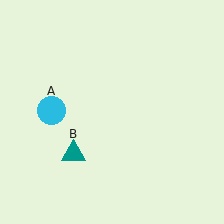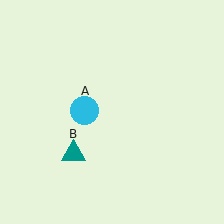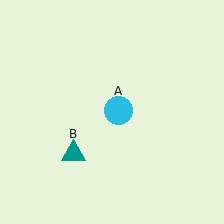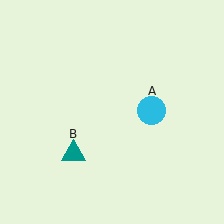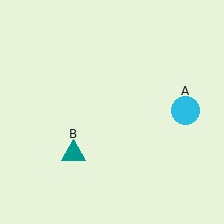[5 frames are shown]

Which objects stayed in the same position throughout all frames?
Teal triangle (object B) remained stationary.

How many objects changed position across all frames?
1 object changed position: cyan circle (object A).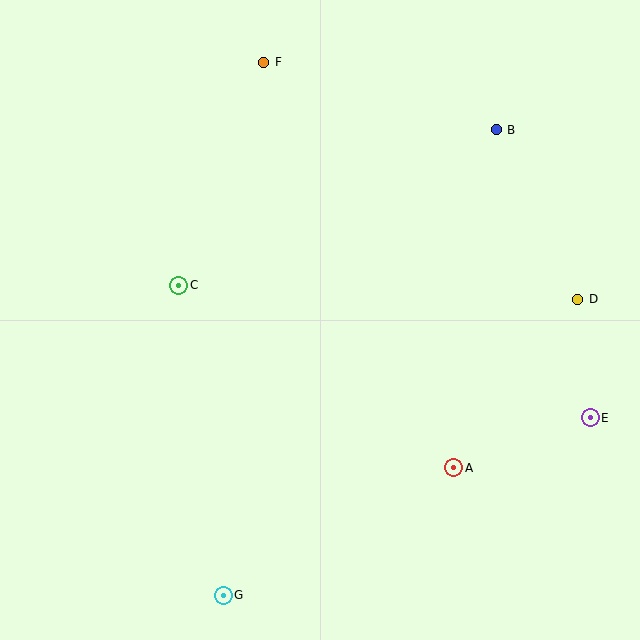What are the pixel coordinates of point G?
Point G is at (223, 595).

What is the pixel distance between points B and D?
The distance between B and D is 188 pixels.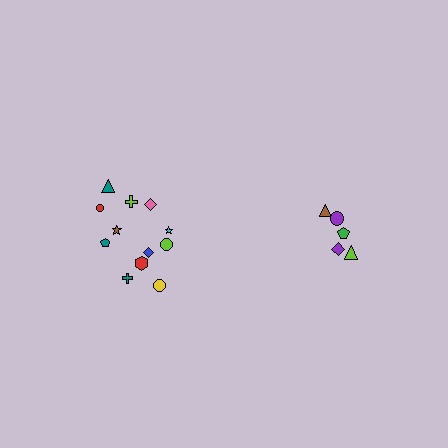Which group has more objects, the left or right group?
The left group.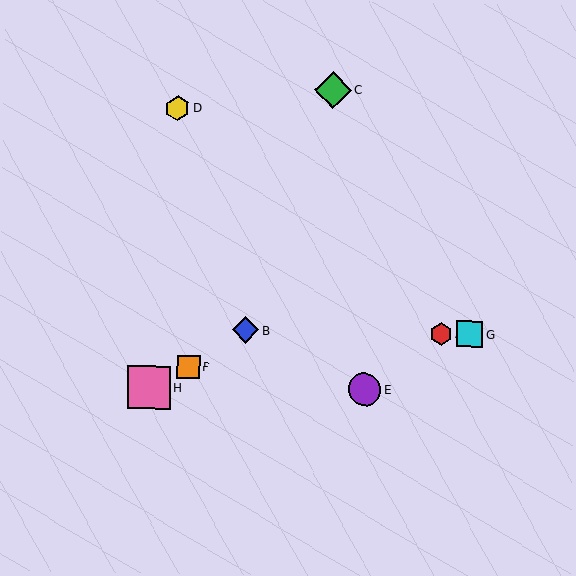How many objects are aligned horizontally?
3 objects (A, B, G) are aligned horizontally.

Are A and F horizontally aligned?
No, A is at y≈334 and F is at y≈367.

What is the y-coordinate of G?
Object G is at y≈334.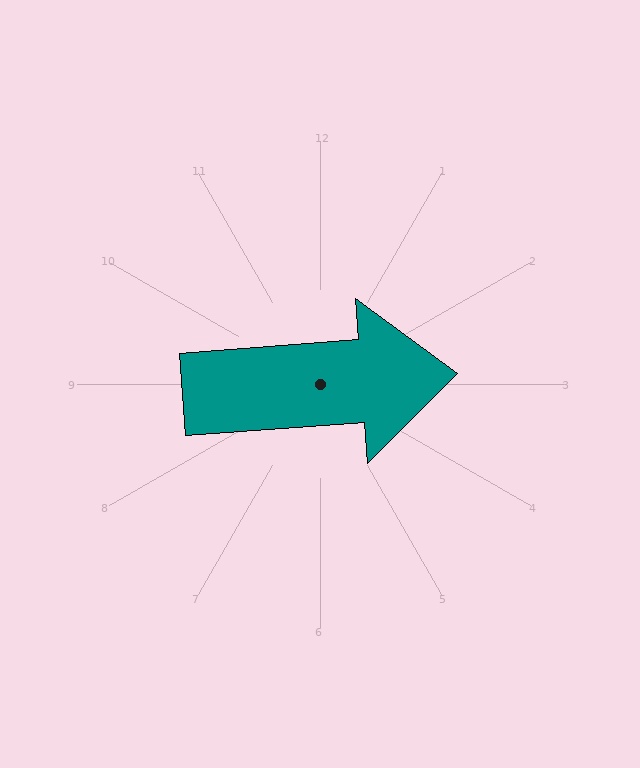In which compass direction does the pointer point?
East.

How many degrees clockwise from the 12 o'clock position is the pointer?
Approximately 86 degrees.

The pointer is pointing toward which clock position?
Roughly 3 o'clock.